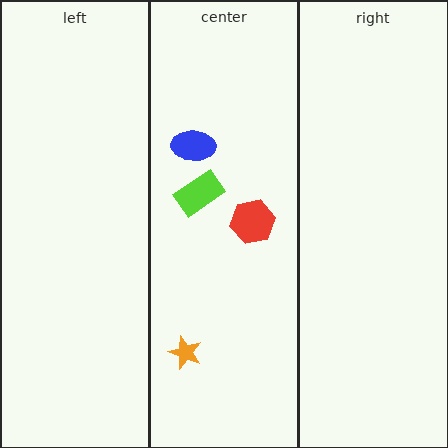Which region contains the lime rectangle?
The center region.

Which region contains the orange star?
The center region.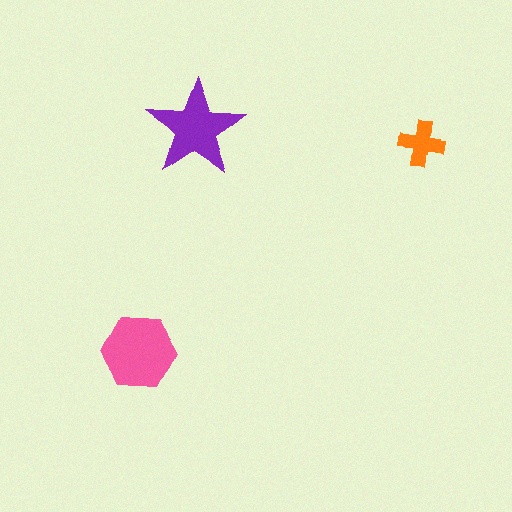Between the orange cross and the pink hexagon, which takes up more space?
The pink hexagon.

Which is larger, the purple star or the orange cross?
The purple star.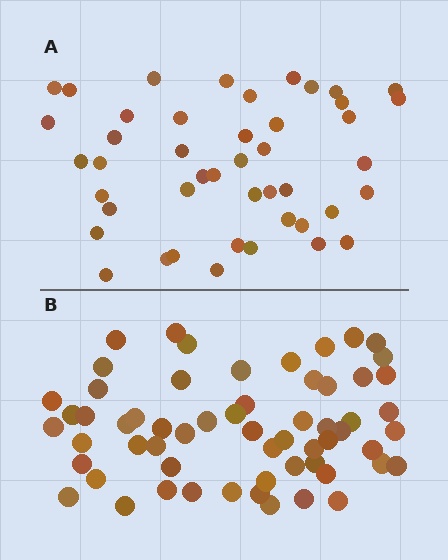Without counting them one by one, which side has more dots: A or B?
Region B (the bottom region) has more dots.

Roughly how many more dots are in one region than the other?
Region B has approximately 15 more dots than region A.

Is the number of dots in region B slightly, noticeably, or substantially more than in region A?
Region B has noticeably more, but not dramatically so. The ratio is roughly 1.3 to 1.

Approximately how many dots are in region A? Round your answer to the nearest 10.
About 40 dots. (The exact count is 45, which rounds to 40.)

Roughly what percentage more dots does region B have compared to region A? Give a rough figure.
About 35% more.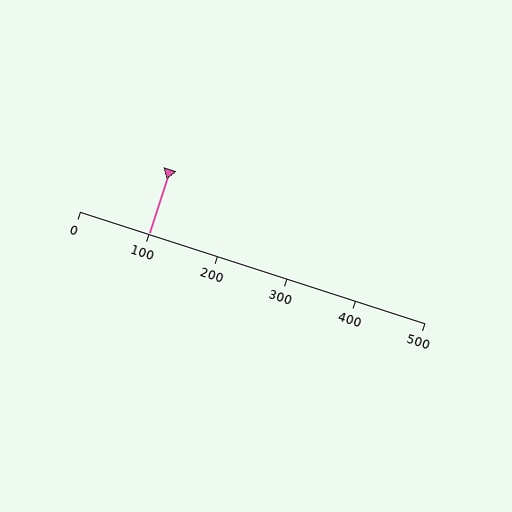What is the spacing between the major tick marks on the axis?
The major ticks are spaced 100 apart.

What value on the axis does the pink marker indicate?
The marker indicates approximately 100.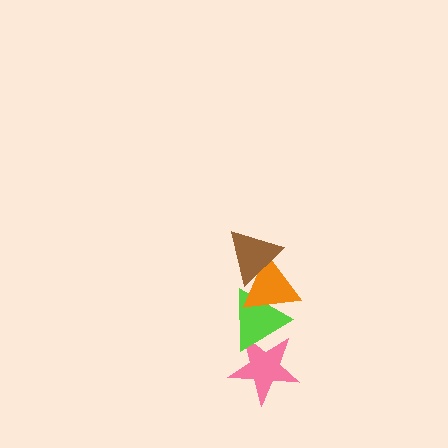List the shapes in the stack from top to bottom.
From top to bottom: the brown triangle, the orange triangle, the lime triangle, the pink star.